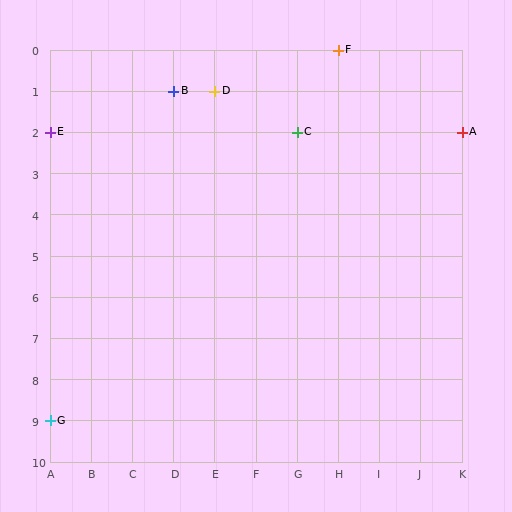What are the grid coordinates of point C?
Point C is at grid coordinates (G, 2).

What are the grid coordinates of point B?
Point B is at grid coordinates (D, 1).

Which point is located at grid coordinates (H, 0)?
Point F is at (H, 0).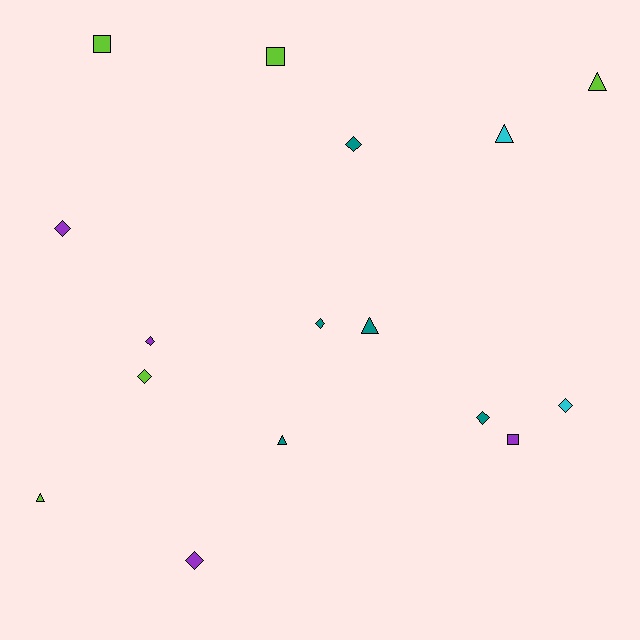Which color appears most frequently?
Lime, with 5 objects.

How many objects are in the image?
There are 16 objects.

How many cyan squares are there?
There are no cyan squares.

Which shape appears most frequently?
Diamond, with 8 objects.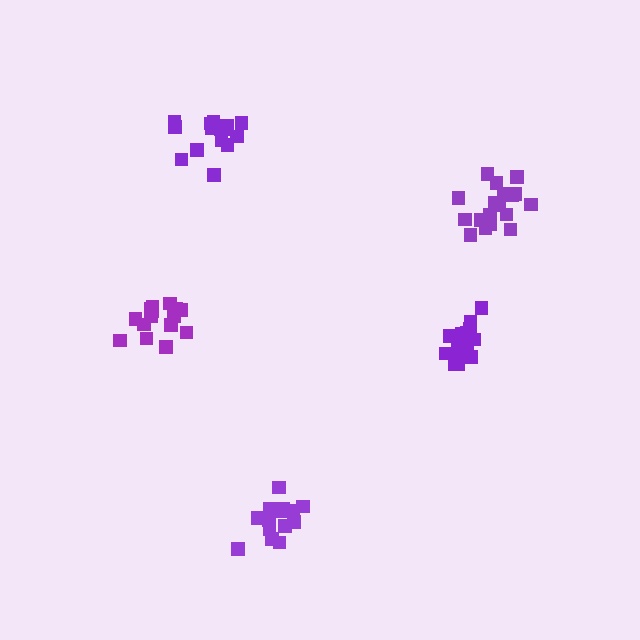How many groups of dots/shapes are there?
There are 5 groups.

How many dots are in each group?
Group 1: 16 dots, Group 2: 16 dots, Group 3: 19 dots, Group 4: 16 dots, Group 5: 17 dots (84 total).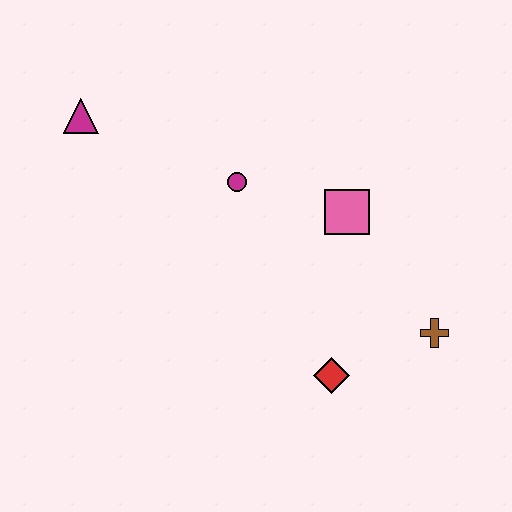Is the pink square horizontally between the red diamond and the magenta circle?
No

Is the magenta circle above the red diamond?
Yes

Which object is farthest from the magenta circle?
The brown cross is farthest from the magenta circle.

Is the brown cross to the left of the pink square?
No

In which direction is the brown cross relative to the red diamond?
The brown cross is to the right of the red diamond.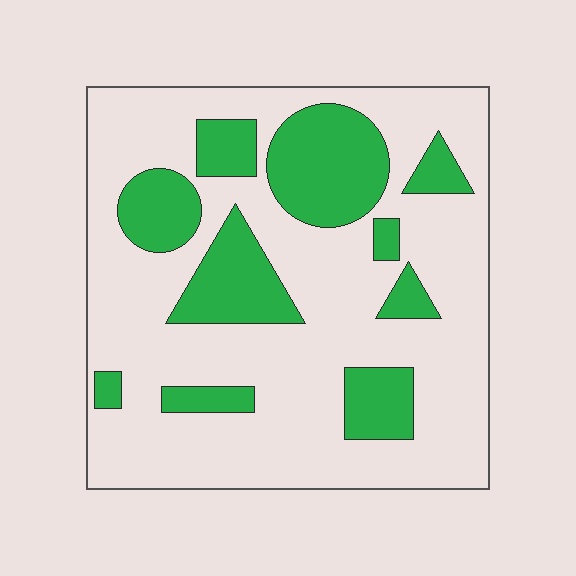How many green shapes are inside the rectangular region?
10.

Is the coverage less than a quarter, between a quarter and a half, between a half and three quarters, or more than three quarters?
Between a quarter and a half.